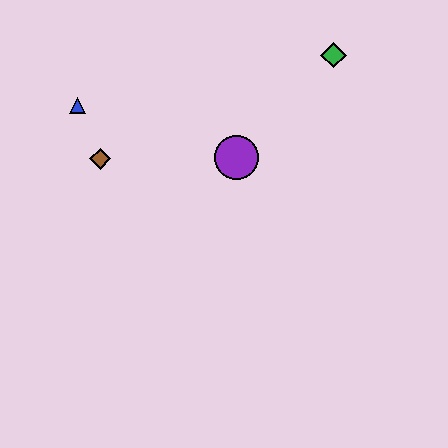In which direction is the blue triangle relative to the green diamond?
The blue triangle is to the left of the green diamond.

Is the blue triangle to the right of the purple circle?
No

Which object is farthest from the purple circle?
The blue triangle is farthest from the purple circle.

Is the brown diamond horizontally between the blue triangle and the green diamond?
Yes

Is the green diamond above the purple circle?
Yes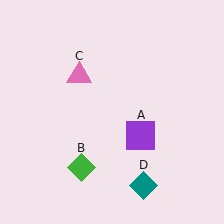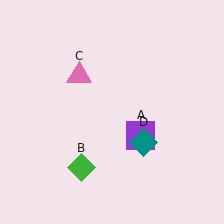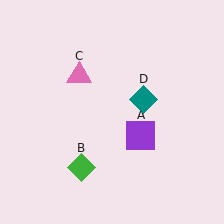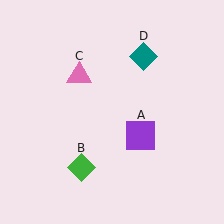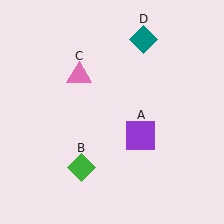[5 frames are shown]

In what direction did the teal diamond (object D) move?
The teal diamond (object D) moved up.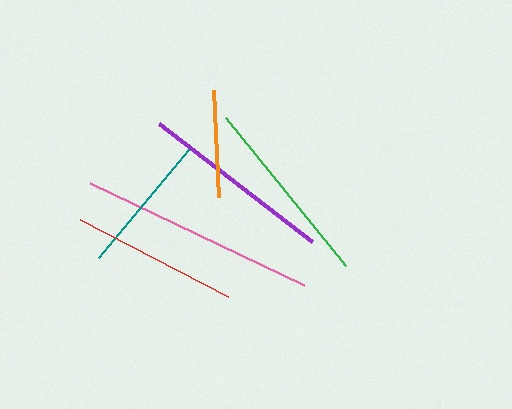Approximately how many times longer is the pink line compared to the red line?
The pink line is approximately 1.4 times the length of the red line.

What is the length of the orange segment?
The orange segment is approximately 107 pixels long.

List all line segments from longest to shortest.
From longest to shortest: pink, purple, green, red, teal, orange.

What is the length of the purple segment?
The purple segment is approximately 194 pixels long.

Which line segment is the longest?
The pink line is the longest at approximately 237 pixels.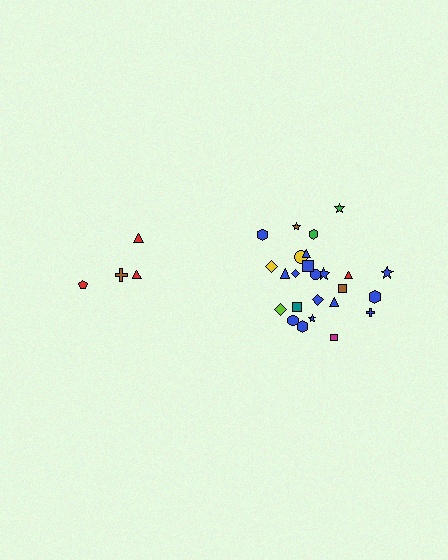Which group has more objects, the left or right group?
The right group.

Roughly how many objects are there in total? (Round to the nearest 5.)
Roughly 30 objects in total.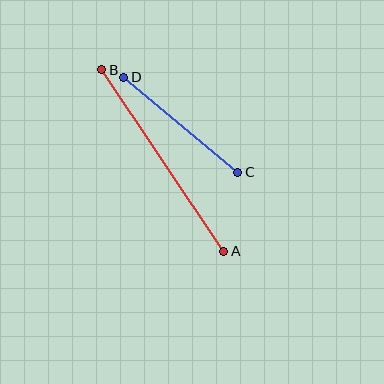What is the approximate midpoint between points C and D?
The midpoint is at approximately (181, 125) pixels.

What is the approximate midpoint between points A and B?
The midpoint is at approximately (163, 160) pixels.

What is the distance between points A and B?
The distance is approximately 219 pixels.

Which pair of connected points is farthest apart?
Points A and B are farthest apart.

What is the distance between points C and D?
The distance is approximately 148 pixels.